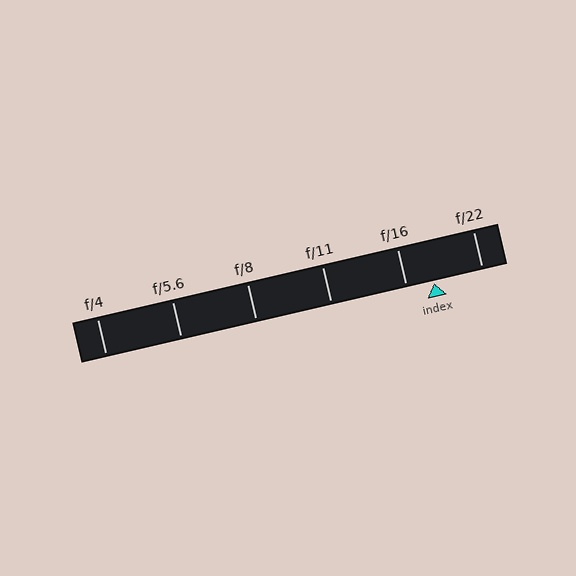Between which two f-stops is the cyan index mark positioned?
The index mark is between f/16 and f/22.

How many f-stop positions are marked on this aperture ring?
There are 6 f-stop positions marked.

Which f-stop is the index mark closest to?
The index mark is closest to f/16.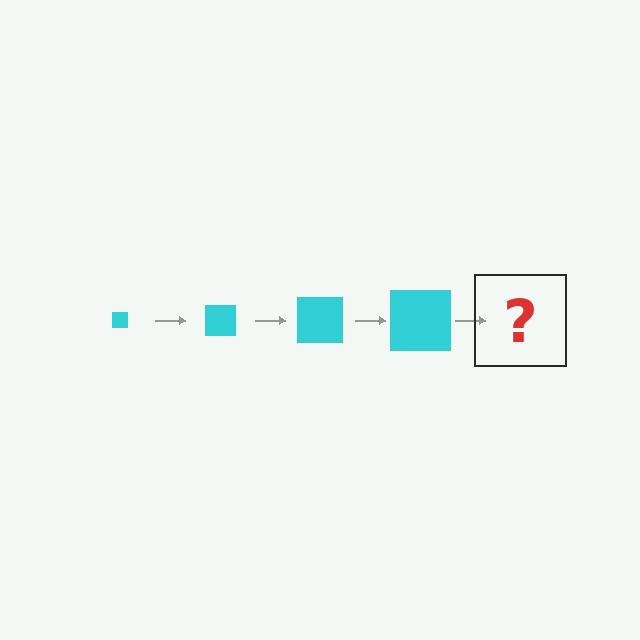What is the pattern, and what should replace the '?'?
The pattern is that the square gets progressively larger each step. The '?' should be a cyan square, larger than the previous one.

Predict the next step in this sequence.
The next step is a cyan square, larger than the previous one.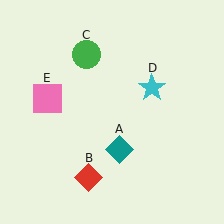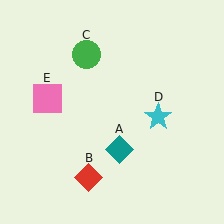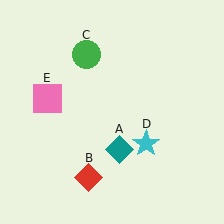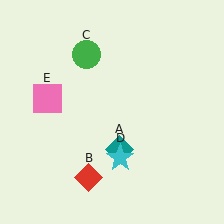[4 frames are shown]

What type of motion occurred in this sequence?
The cyan star (object D) rotated clockwise around the center of the scene.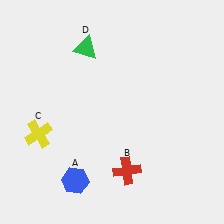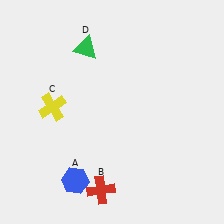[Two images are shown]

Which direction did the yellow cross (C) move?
The yellow cross (C) moved up.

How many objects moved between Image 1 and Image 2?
2 objects moved between the two images.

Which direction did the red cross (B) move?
The red cross (B) moved left.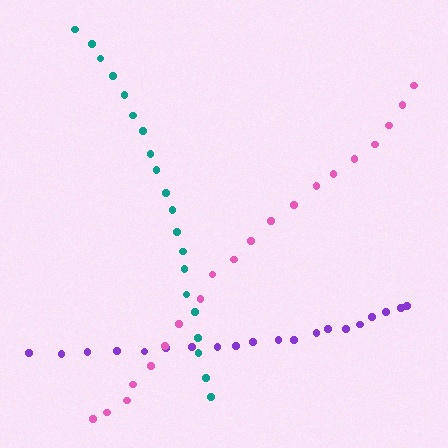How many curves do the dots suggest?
There are 3 distinct paths.